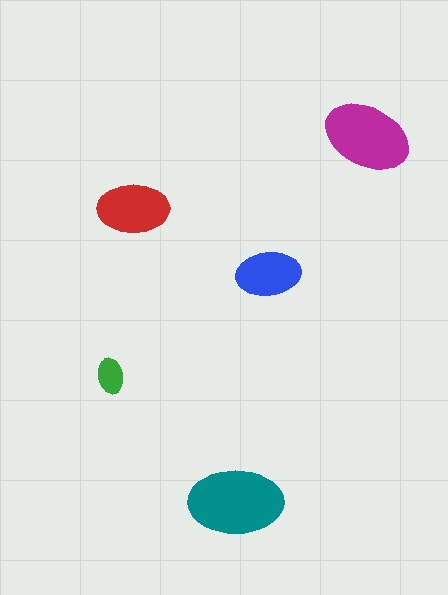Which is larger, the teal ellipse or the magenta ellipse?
The teal one.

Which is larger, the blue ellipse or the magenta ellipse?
The magenta one.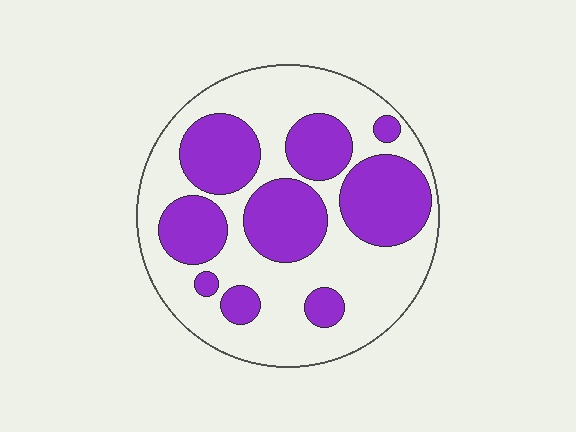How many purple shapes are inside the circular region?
9.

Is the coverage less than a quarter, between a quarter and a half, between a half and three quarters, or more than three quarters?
Between a quarter and a half.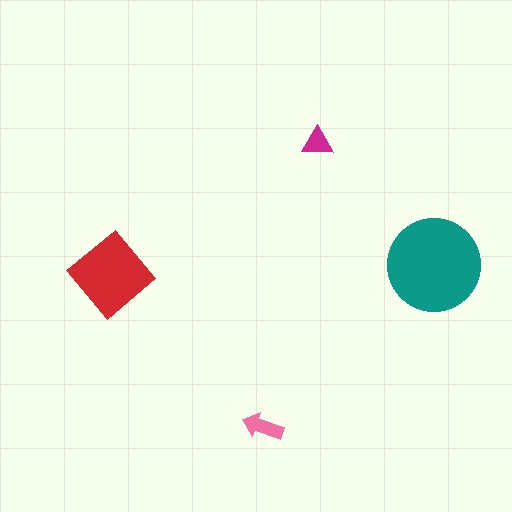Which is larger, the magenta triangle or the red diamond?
The red diamond.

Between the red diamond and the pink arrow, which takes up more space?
The red diamond.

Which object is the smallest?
The magenta triangle.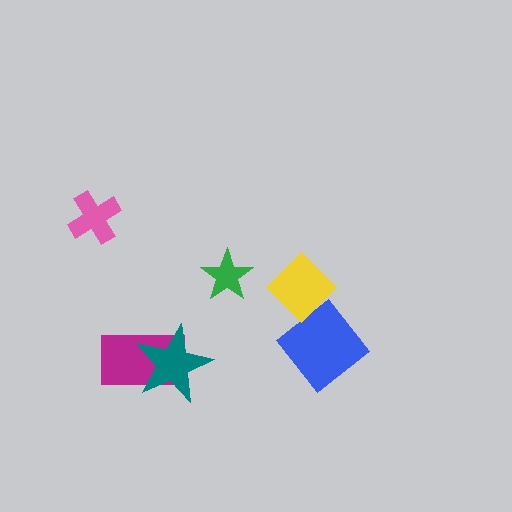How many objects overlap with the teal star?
1 object overlaps with the teal star.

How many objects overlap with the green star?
0 objects overlap with the green star.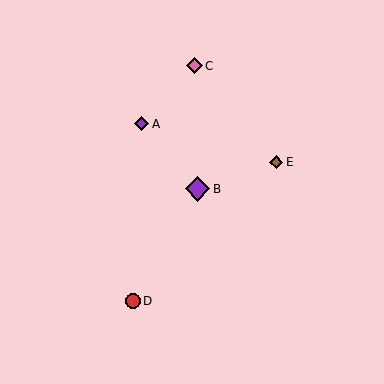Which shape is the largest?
The purple diamond (labeled B) is the largest.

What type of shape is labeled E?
Shape E is a brown diamond.